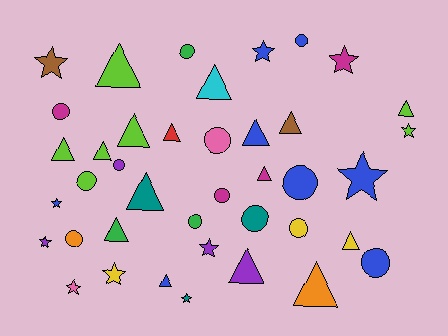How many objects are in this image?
There are 40 objects.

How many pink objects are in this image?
There are 2 pink objects.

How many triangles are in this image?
There are 16 triangles.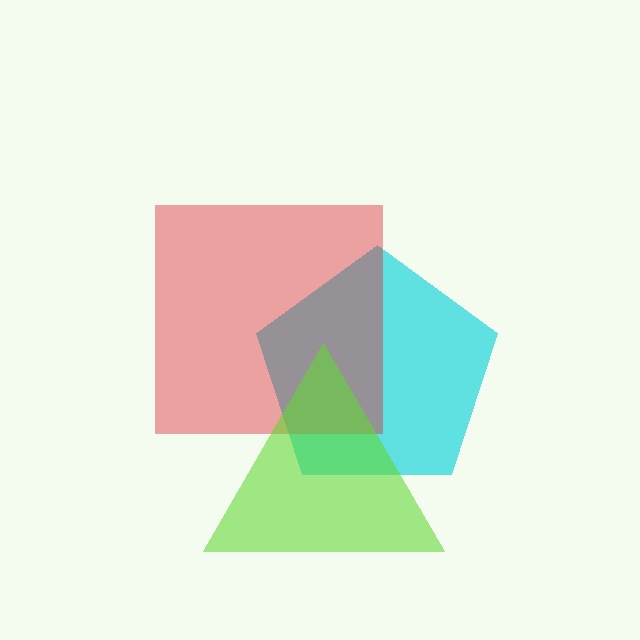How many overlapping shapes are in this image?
There are 3 overlapping shapes in the image.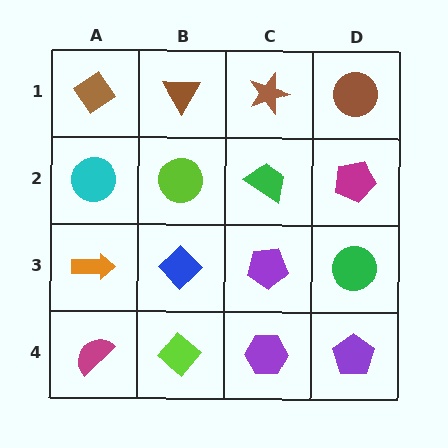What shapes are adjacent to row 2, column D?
A brown circle (row 1, column D), a green circle (row 3, column D), a green trapezoid (row 2, column C).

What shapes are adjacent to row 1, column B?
A lime circle (row 2, column B), a brown diamond (row 1, column A), a brown star (row 1, column C).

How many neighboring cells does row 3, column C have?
4.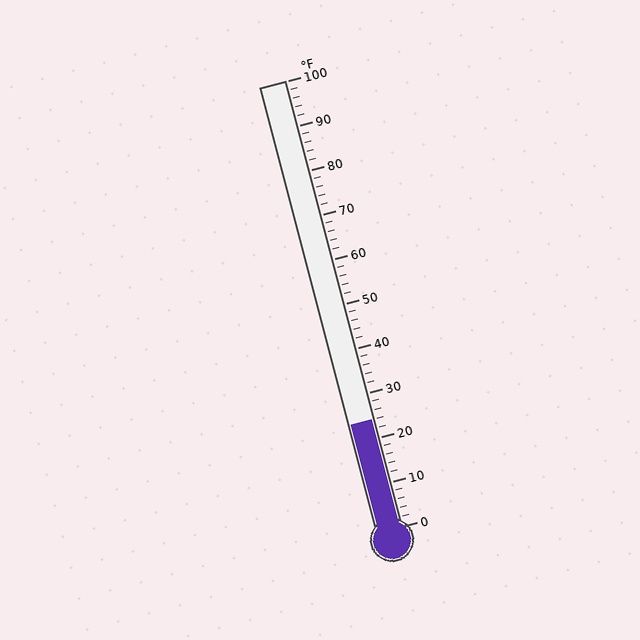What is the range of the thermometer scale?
The thermometer scale ranges from 0°F to 100°F.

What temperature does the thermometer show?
The thermometer shows approximately 24°F.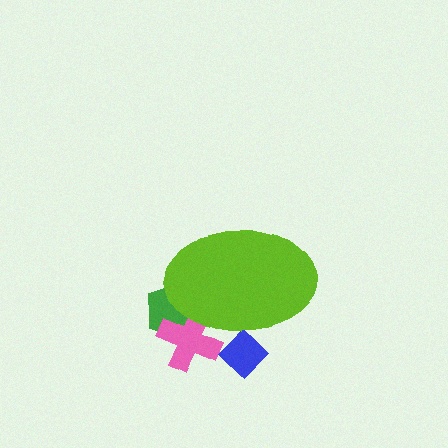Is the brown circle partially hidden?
Yes, the brown circle is partially hidden behind the lime ellipse.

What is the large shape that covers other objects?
A lime ellipse.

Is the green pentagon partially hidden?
Yes, the green pentagon is partially hidden behind the lime ellipse.